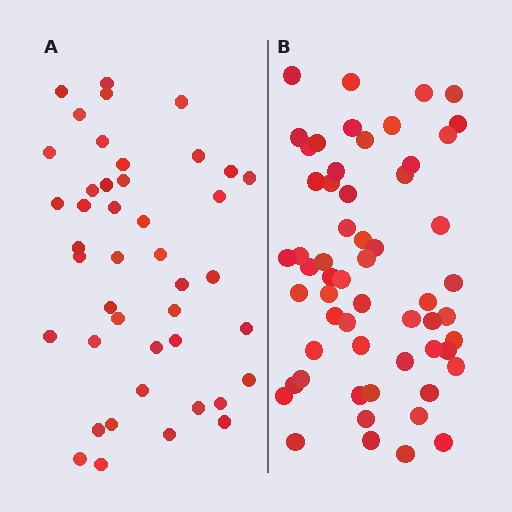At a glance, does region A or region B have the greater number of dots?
Region B (the right region) has more dots.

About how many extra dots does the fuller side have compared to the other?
Region B has approximately 15 more dots than region A.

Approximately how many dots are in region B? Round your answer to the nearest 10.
About 60 dots. (The exact count is 58, which rounds to 60.)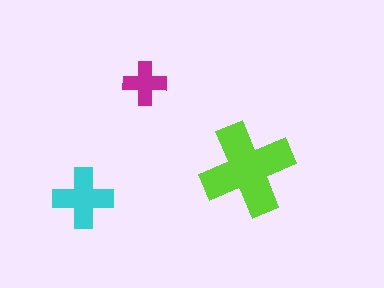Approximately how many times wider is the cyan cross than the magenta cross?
About 1.5 times wider.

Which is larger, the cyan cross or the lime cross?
The lime one.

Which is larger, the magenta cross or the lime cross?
The lime one.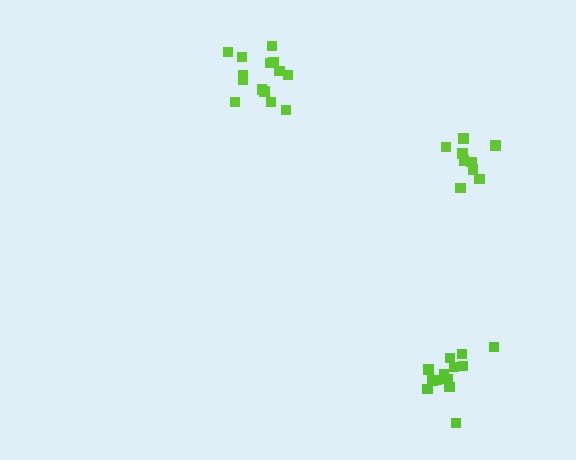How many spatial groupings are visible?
There are 3 spatial groupings.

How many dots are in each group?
Group 1: 9 dots, Group 2: 13 dots, Group 3: 14 dots (36 total).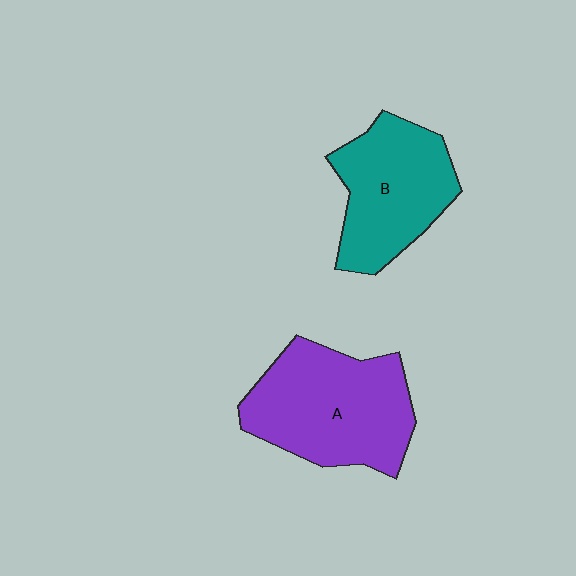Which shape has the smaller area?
Shape B (teal).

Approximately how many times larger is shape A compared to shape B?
Approximately 1.2 times.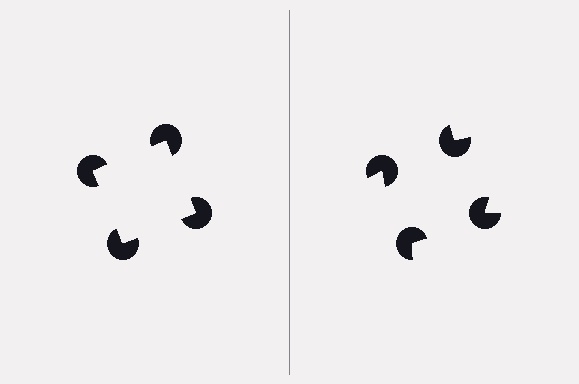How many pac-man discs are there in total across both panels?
8 — 4 on each side.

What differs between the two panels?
The pac-man discs are positioned identically on both sides; only the wedge orientations differ. On the left they align to a square; on the right they are misaligned.